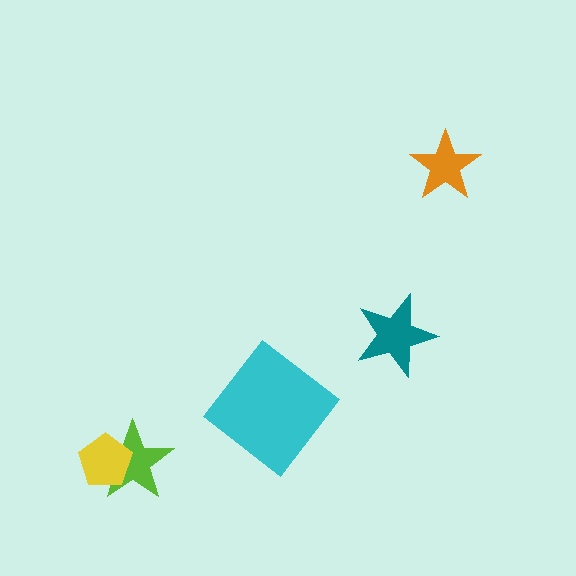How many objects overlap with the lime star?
1 object overlaps with the lime star.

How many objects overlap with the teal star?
0 objects overlap with the teal star.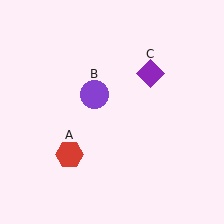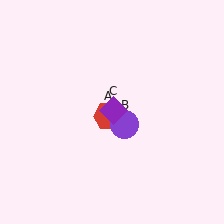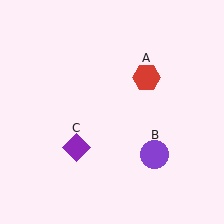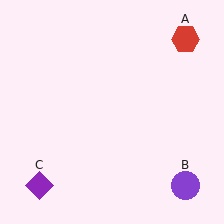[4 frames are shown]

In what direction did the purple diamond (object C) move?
The purple diamond (object C) moved down and to the left.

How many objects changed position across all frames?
3 objects changed position: red hexagon (object A), purple circle (object B), purple diamond (object C).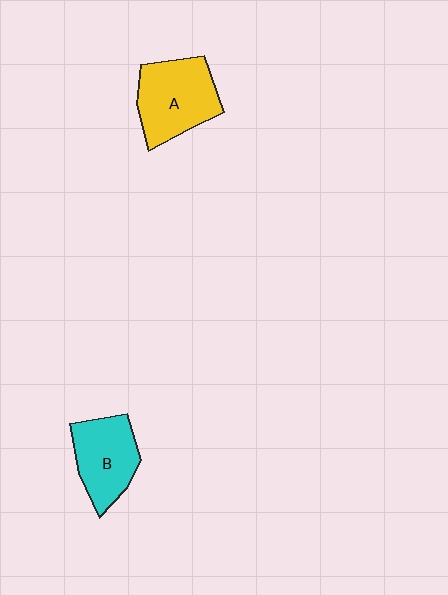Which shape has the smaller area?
Shape B (cyan).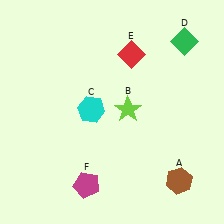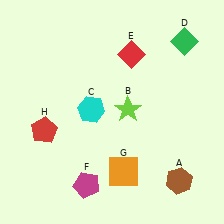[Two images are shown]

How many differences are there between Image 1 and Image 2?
There are 2 differences between the two images.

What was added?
An orange square (G), a red pentagon (H) were added in Image 2.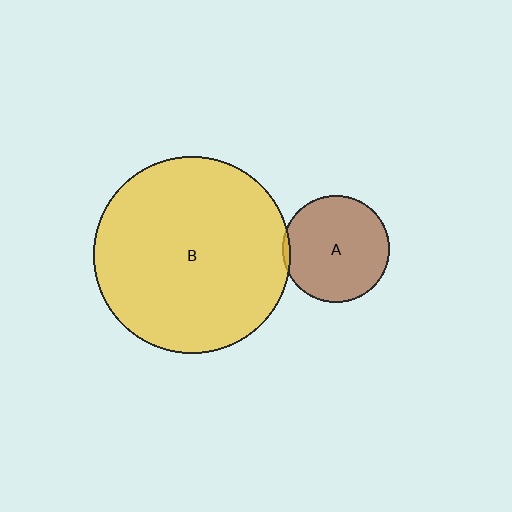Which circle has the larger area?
Circle B (yellow).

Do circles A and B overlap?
Yes.